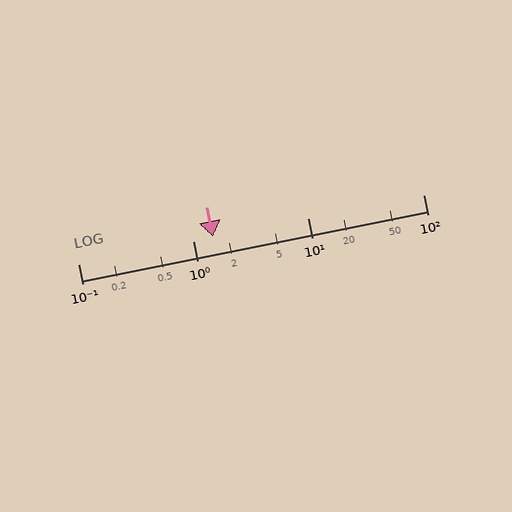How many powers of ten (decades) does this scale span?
The scale spans 3 decades, from 0.1 to 100.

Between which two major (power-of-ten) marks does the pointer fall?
The pointer is between 1 and 10.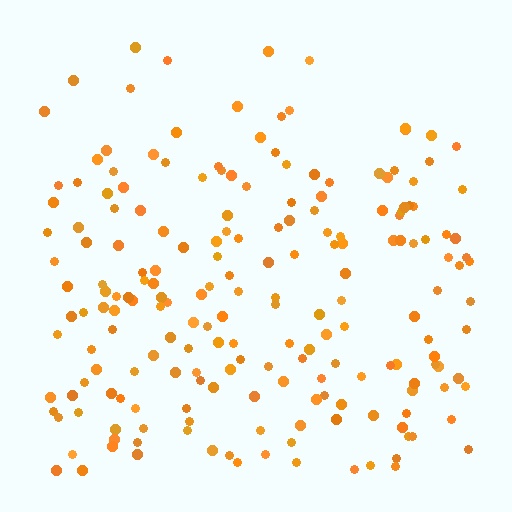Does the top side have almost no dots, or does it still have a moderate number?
Still a moderate number, just noticeably fewer than the bottom.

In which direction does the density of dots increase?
From top to bottom, with the bottom side densest.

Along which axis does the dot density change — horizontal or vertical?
Vertical.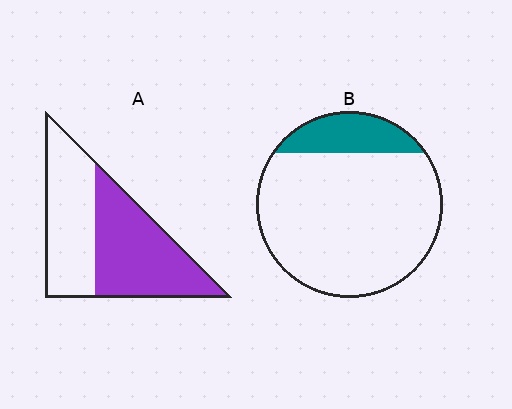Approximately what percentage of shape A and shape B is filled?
A is approximately 55% and B is approximately 15%.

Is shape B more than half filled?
No.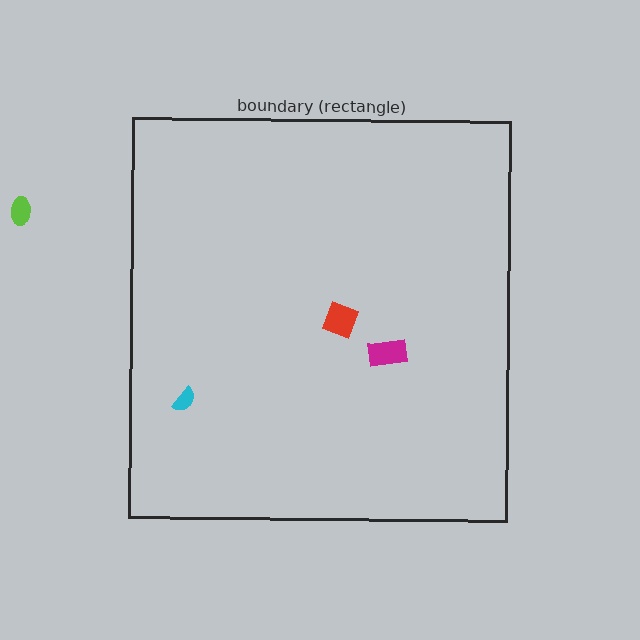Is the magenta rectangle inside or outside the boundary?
Inside.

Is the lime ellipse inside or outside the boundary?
Outside.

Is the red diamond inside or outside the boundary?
Inside.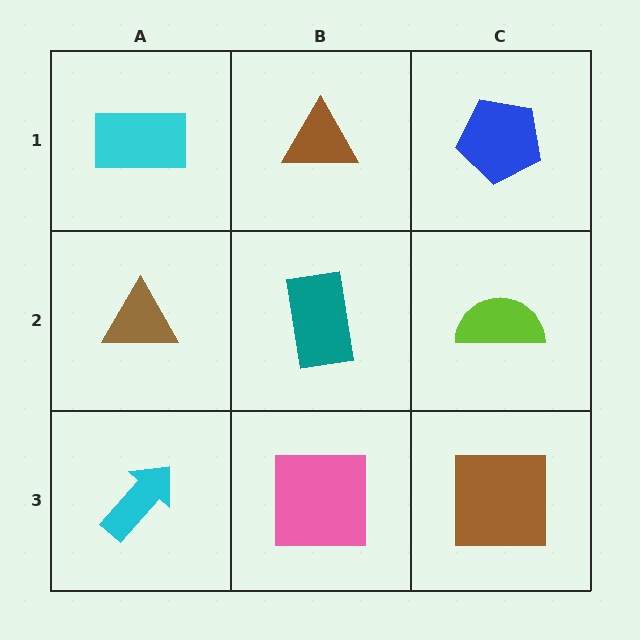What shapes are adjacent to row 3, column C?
A lime semicircle (row 2, column C), a pink square (row 3, column B).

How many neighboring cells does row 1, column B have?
3.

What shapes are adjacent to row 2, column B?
A brown triangle (row 1, column B), a pink square (row 3, column B), a brown triangle (row 2, column A), a lime semicircle (row 2, column C).